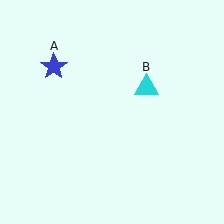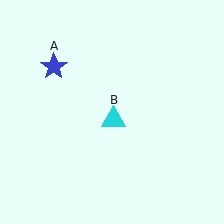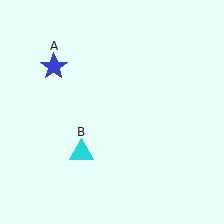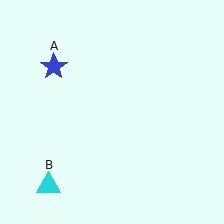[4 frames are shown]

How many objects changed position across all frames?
1 object changed position: cyan triangle (object B).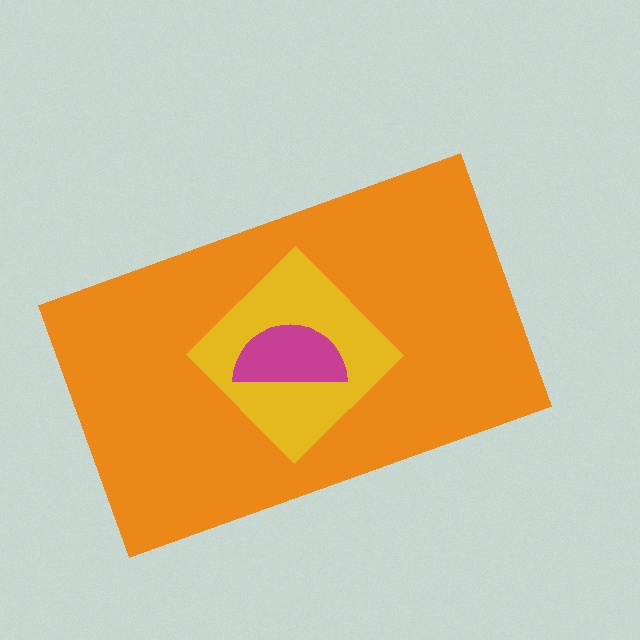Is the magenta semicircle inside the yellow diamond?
Yes.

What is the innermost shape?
The magenta semicircle.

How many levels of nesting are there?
3.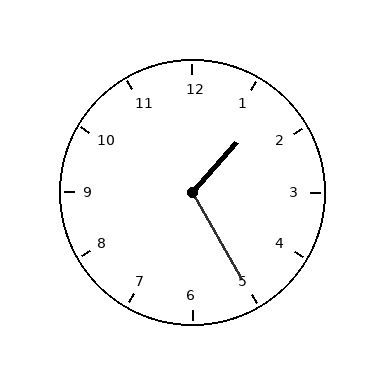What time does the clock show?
1:25.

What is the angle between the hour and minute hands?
Approximately 108 degrees.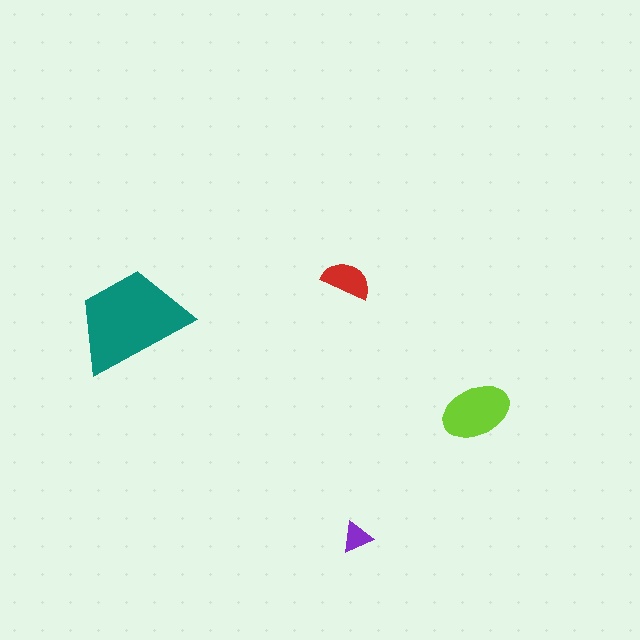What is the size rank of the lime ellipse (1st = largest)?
2nd.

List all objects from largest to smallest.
The teal trapezoid, the lime ellipse, the red semicircle, the purple triangle.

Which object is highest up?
The red semicircle is topmost.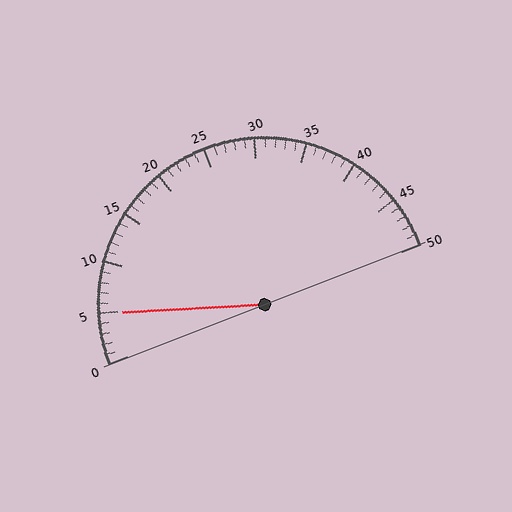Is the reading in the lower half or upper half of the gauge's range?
The reading is in the lower half of the range (0 to 50).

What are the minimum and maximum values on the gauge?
The gauge ranges from 0 to 50.